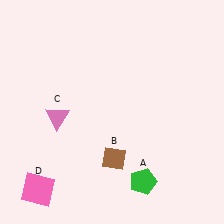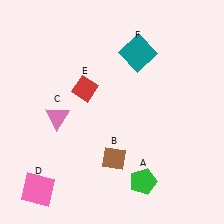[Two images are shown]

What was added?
A red diamond (E), a teal square (F) were added in Image 2.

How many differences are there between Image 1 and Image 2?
There are 2 differences between the two images.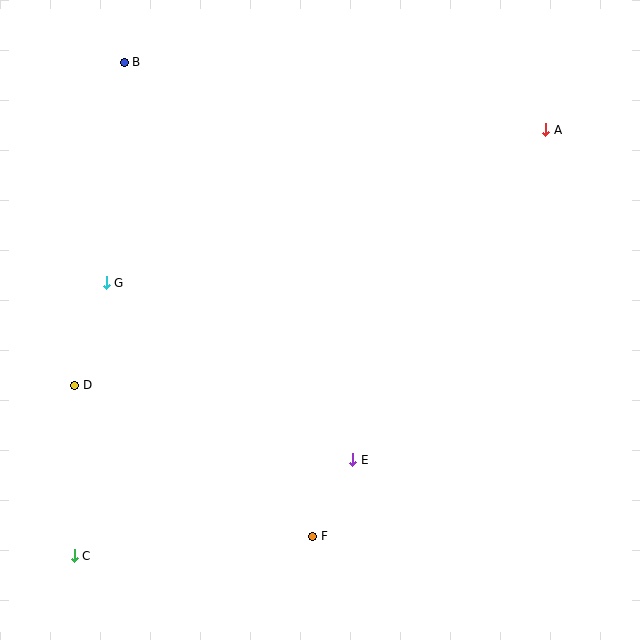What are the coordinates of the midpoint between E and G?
The midpoint between E and G is at (230, 371).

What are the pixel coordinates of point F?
Point F is at (313, 536).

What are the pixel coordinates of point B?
Point B is at (124, 62).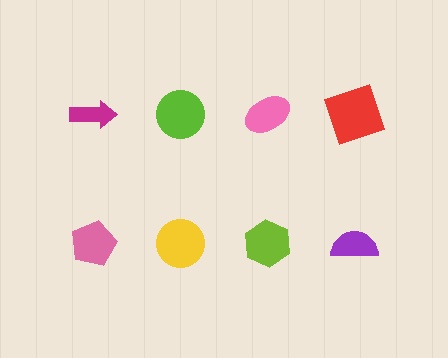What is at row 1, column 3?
A pink ellipse.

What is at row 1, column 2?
A lime circle.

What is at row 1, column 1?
A magenta arrow.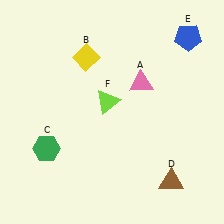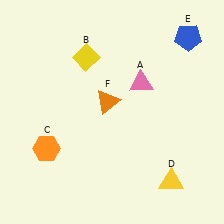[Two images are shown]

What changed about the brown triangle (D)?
In Image 1, D is brown. In Image 2, it changed to yellow.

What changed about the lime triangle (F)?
In Image 1, F is lime. In Image 2, it changed to orange.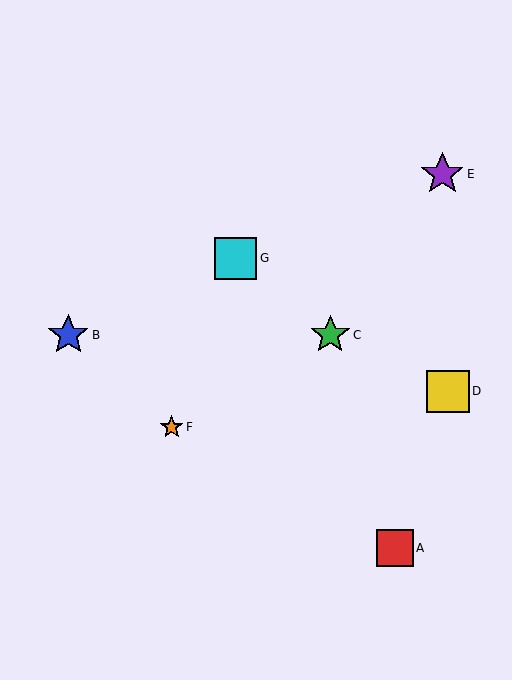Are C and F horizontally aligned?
No, C is at y≈335 and F is at y≈427.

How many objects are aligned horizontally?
2 objects (B, C) are aligned horizontally.